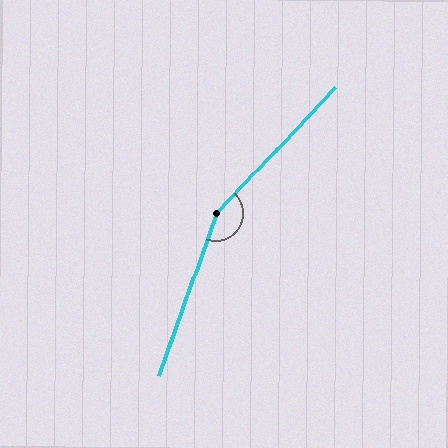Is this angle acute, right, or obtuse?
It is obtuse.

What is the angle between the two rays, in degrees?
Approximately 156 degrees.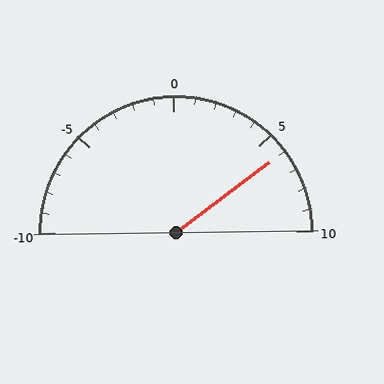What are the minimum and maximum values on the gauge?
The gauge ranges from -10 to 10.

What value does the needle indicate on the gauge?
The needle indicates approximately 6.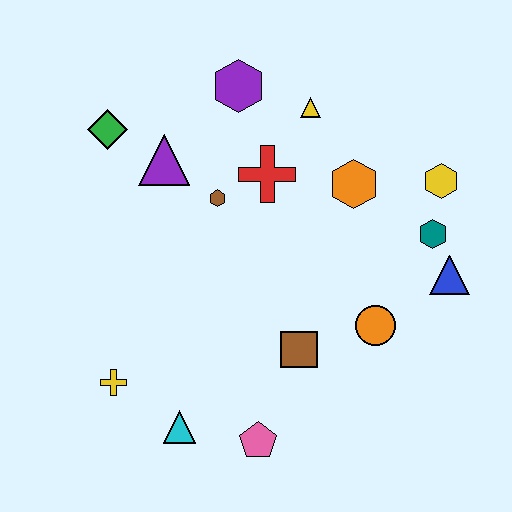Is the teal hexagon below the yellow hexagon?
Yes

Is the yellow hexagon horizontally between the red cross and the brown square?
No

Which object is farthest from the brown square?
The green diamond is farthest from the brown square.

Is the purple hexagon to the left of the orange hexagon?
Yes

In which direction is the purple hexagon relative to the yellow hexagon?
The purple hexagon is to the left of the yellow hexagon.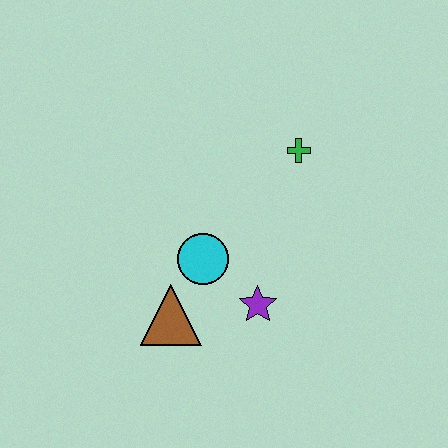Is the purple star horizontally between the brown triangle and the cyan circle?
No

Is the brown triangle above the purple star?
No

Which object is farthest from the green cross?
The brown triangle is farthest from the green cross.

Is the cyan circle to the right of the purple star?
No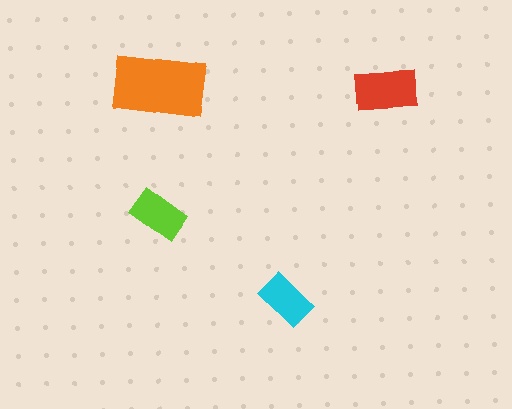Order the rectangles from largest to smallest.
the orange one, the red one, the lime one, the cyan one.